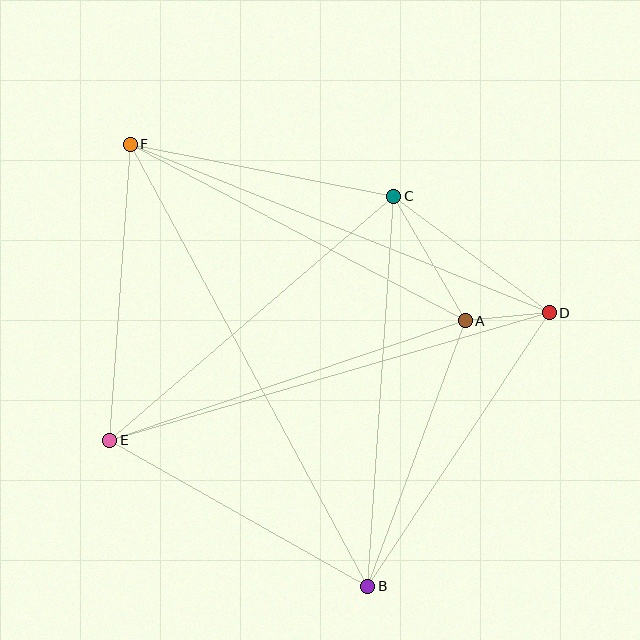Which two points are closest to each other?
Points A and D are closest to each other.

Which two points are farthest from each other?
Points B and F are farthest from each other.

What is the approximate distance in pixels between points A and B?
The distance between A and B is approximately 283 pixels.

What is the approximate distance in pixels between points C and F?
The distance between C and F is approximately 269 pixels.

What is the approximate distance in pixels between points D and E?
The distance between D and E is approximately 457 pixels.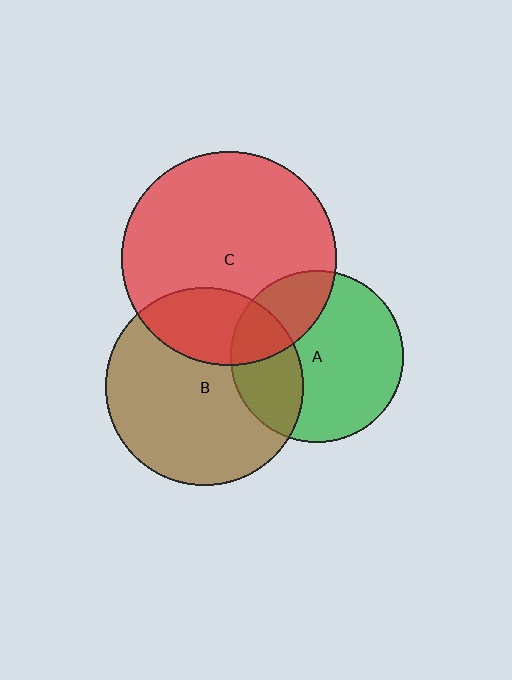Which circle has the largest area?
Circle C (red).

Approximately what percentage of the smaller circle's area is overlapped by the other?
Approximately 25%.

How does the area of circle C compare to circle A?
Approximately 1.5 times.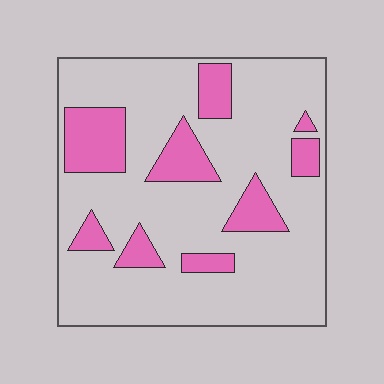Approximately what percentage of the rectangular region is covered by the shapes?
Approximately 20%.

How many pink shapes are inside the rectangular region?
9.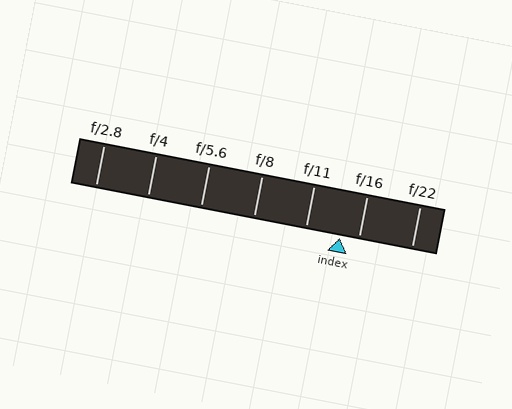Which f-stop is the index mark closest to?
The index mark is closest to f/16.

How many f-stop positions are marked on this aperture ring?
There are 7 f-stop positions marked.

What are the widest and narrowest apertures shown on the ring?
The widest aperture shown is f/2.8 and the narrowest is f/22.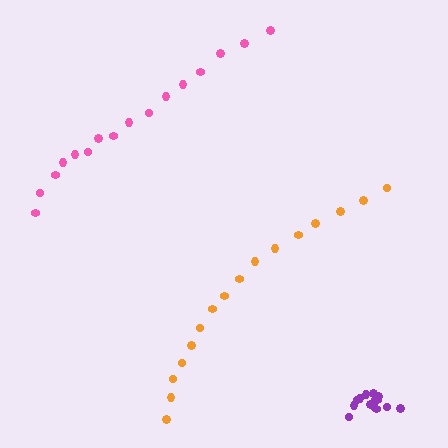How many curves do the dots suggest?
There are 3 distinct paths.